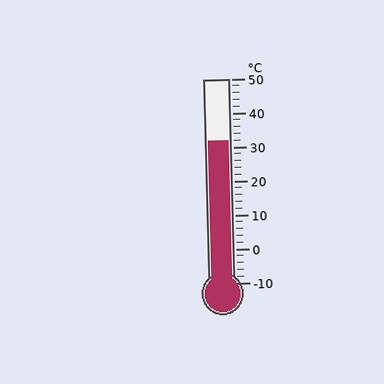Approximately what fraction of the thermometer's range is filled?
The thermometer is filled to approximately 70% of its range.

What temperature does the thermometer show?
The thermometer shows approximately 32°C.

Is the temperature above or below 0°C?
The temperature is above 0°C.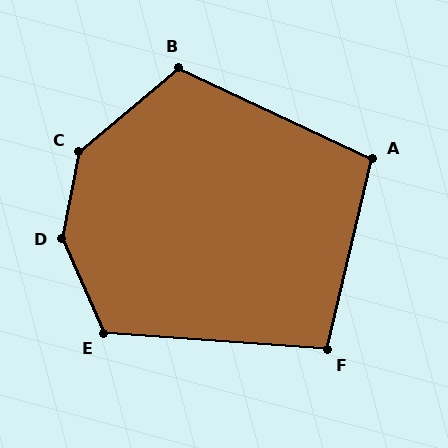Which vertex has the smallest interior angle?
F, at approximately 99 degrees.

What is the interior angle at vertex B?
Approximately 115 degrees (obtuse).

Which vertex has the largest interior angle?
D, at approximately 145 degrees.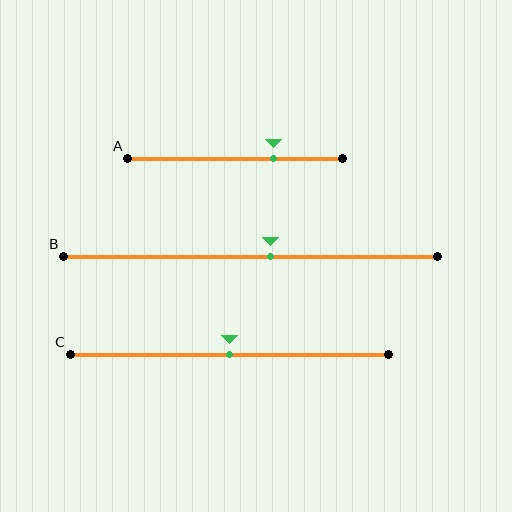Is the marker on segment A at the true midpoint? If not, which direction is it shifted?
No, the marker on segment A is shifted to the right by about 18% of the segment length.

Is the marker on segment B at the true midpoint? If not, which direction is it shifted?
No, the marker on segment B is shifted to the right by about 5% of the segment length.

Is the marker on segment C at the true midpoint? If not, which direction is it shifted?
Yes, the marker on segment C is at the true midpoint.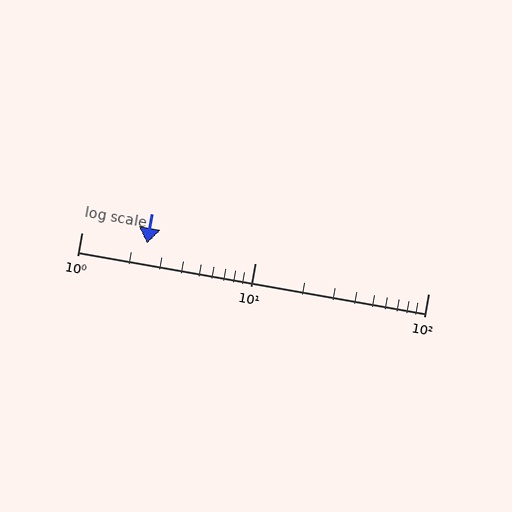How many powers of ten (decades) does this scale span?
The scale spans 2 decades, from 1 to 100.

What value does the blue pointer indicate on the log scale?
The pointer indicates approximately 2.4.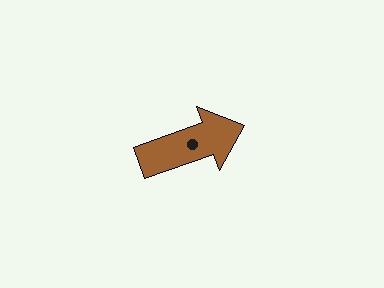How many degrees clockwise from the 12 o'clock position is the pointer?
Approximately 70 degrees.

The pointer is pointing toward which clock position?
Roughly 2 o'clock.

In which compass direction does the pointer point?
East.